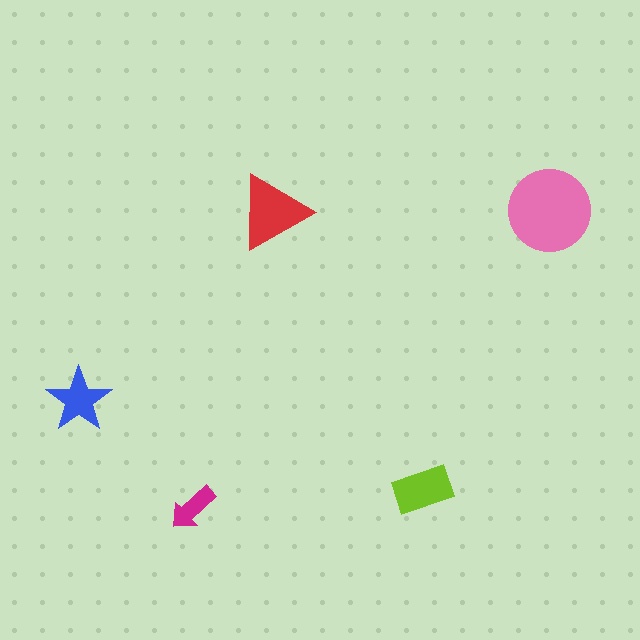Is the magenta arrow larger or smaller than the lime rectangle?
Smaller.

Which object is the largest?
The pink circle.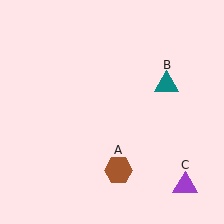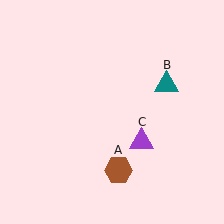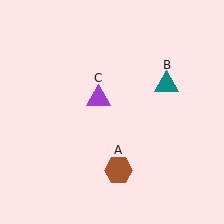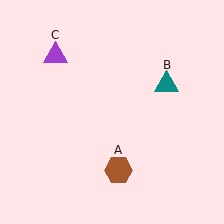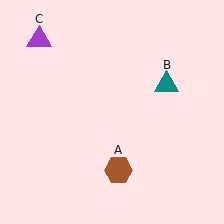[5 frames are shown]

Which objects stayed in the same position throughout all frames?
Brown hexagon (object A) and teal triangle (object B) remained stationary.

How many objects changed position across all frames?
1 object changed position: purple triangle (object C).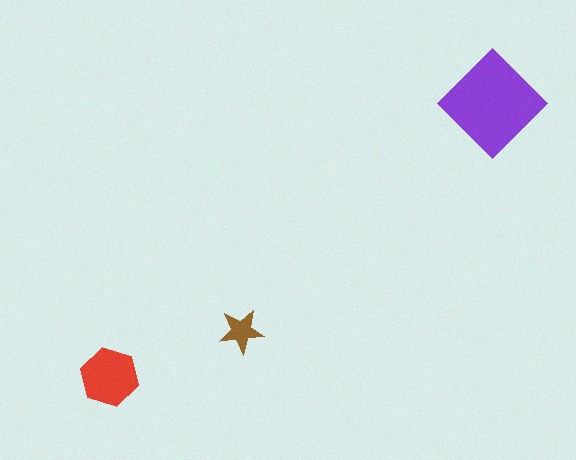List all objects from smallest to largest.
The brown star, the red hexagon, the purple diamond.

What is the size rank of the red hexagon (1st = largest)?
2nd.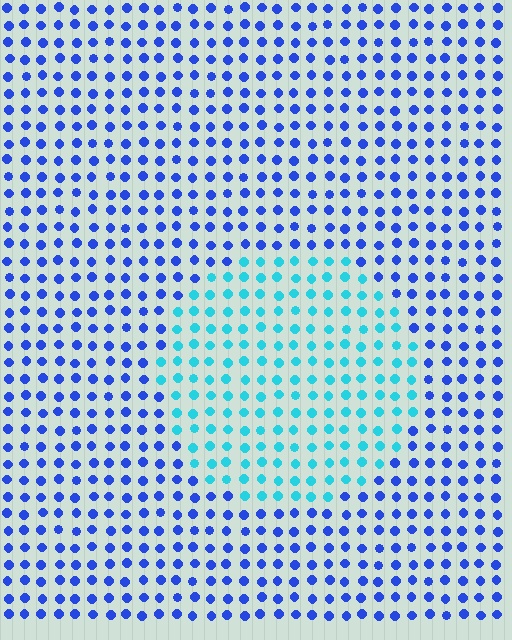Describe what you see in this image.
The image is filled with small blue elements in a uniform arrangement. A circle-shaped region is visible where the elements are tinted to a slightly different hue, forming a subtle color boundary.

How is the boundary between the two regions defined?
The boundary is defined purely by a slight shift in hue (about 44 degrees). Spacing, size, and orientation are identical on both sides.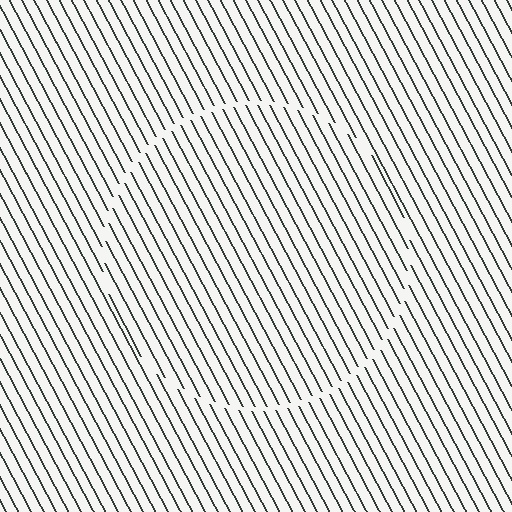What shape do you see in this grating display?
An illusory circle. The interior of the shape contains the same grating, shifted by half a period — the contour is defined by the phase discontinuity where line-ends from the inner and outer gratings abut.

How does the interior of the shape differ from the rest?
The interior of the shape contains the same grating, shifted by half a period — the contour is defined by the phase discontinuity where line-ends from the inner and outer gratings abut.